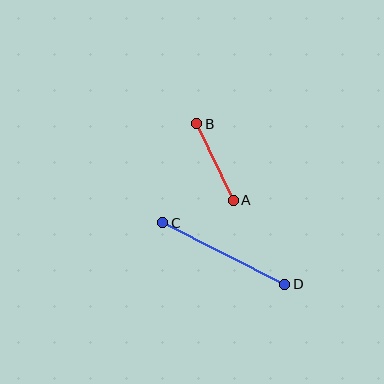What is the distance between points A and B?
The distance is approximately 85 pixels.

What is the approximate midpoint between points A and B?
The midpoint is at approximately (215, 162) pixels.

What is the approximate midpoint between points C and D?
The midpoint is at approximately (224, 254) pixels.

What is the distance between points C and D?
The distance is approximately 137 pixels.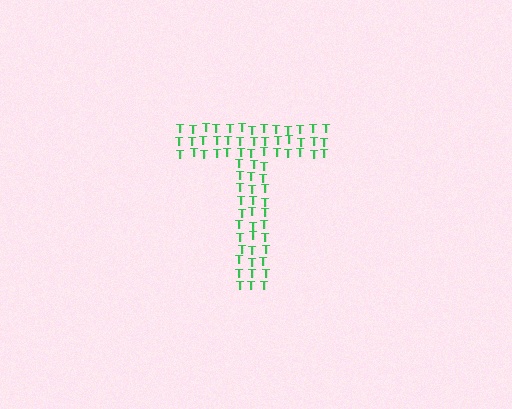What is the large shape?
The large shape is the letter T.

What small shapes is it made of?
It is made of small letter T's.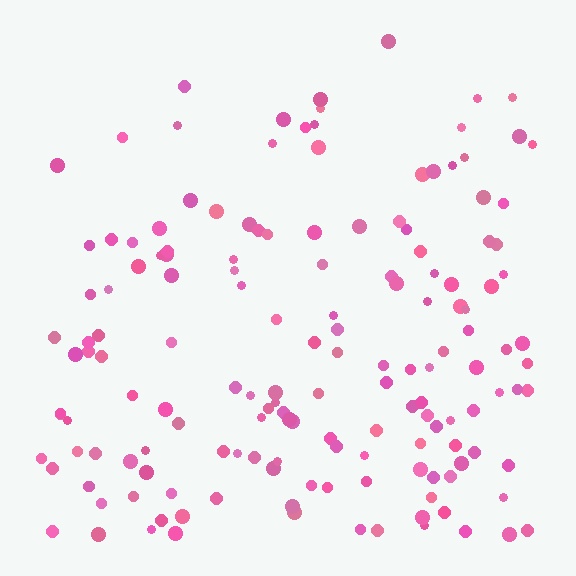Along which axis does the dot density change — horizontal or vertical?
Vertical.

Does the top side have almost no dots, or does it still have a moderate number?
Still a moderate number, just noticeably fewer than the bottom.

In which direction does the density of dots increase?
From top to bottom, with the bottom side densest.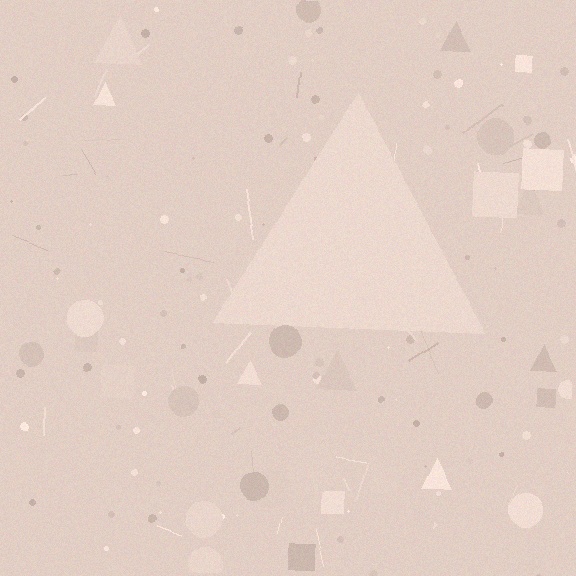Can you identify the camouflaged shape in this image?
The camouflaged shape is a triangle.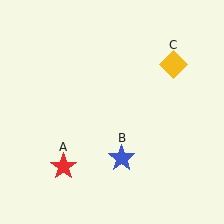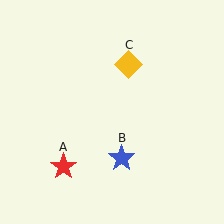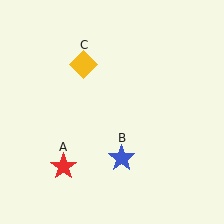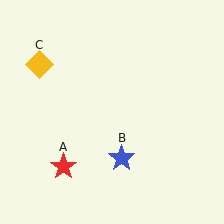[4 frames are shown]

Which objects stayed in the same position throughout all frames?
Red star (object A) and blue star (object B) remained stationary.